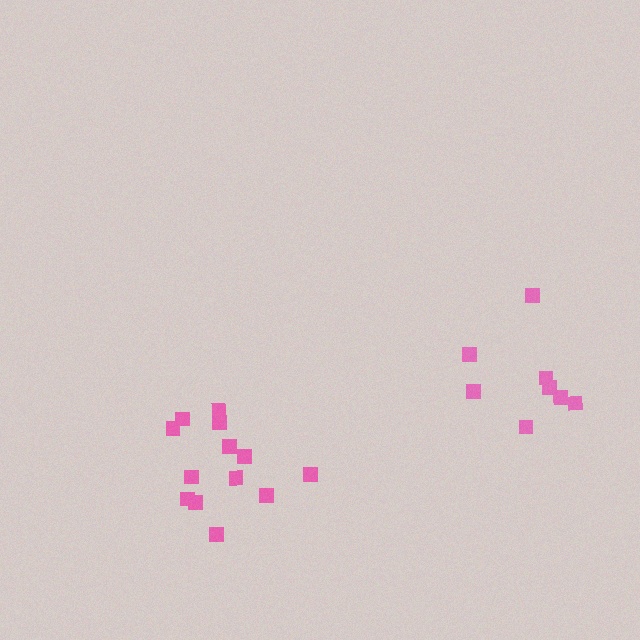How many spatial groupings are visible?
There are 2 spatial groupings.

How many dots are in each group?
Group 1: 13 dots, Group 2: 8 dots (21 total).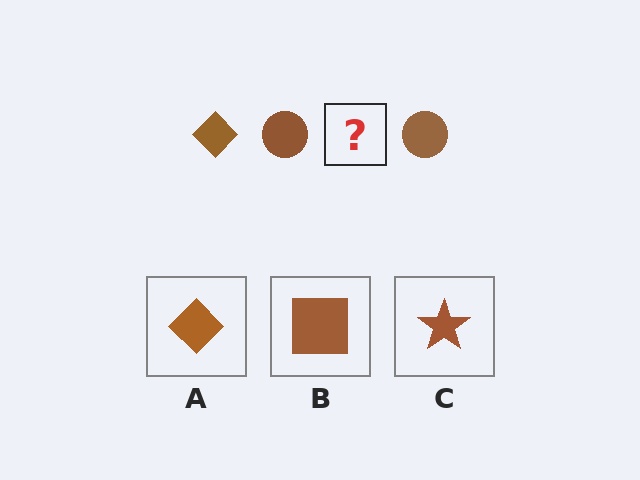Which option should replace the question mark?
Option A.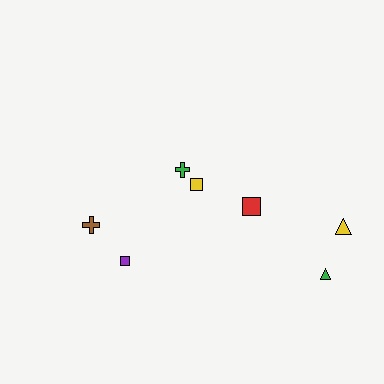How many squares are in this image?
There are 3 squares.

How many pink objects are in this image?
There are no pink objects.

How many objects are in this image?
There are 7 objects.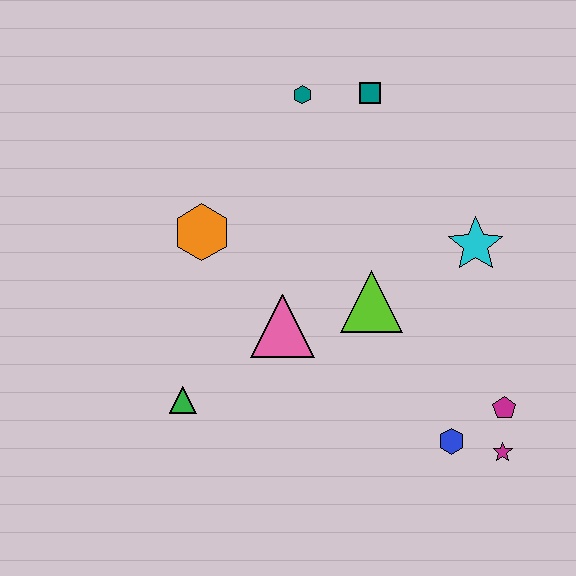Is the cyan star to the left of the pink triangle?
No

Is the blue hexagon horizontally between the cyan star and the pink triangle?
Yes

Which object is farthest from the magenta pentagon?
The teal hexagon is farthest from the magenta pentagon.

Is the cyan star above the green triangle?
Yes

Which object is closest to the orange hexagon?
The pink triangle is closest to the orange hexagon.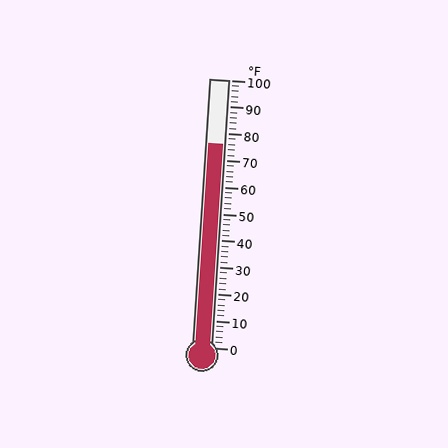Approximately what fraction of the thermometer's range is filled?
The thermometer is filled to approximately 75% of its range.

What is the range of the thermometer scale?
The thermometer scale ranges from 0°F to 100°F.